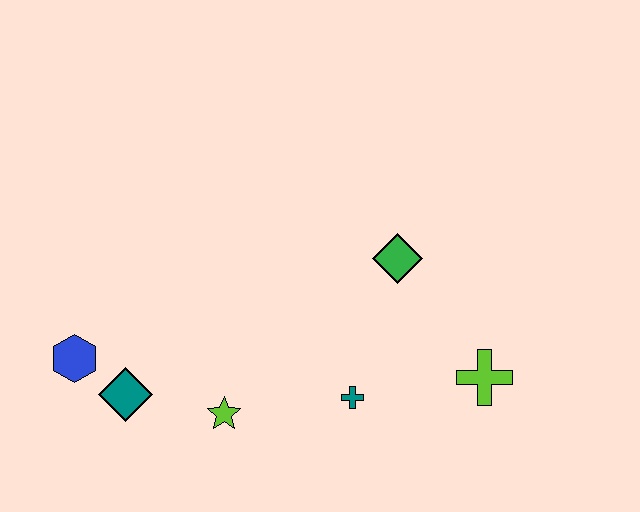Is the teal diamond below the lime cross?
Yes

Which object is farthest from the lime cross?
The blue hexagon is farthest from the lime cross.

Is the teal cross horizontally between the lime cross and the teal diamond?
Yes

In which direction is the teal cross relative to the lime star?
The teal cross is to the right of the lime star.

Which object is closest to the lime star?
The teal diamond is closest to the lime star.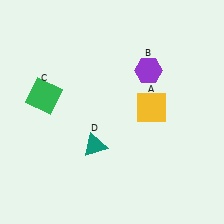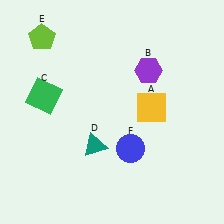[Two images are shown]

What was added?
A lime pentagon (E), a blue circle (F) were added in Image 2.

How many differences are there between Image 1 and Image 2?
There are 2 differences between the two images.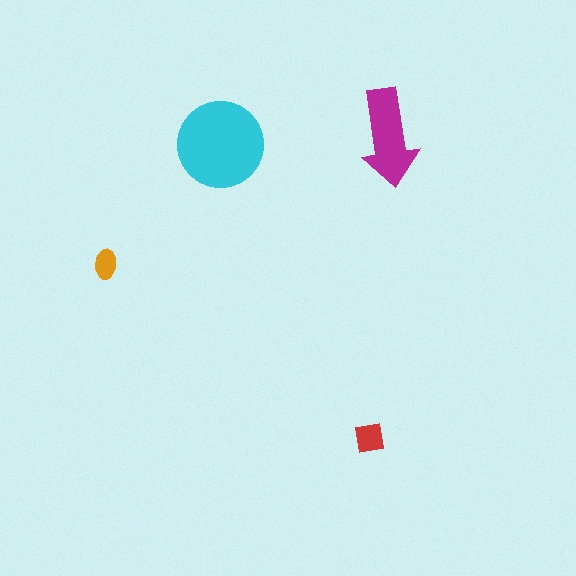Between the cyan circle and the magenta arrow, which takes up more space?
The cyan circle.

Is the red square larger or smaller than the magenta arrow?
Smaller.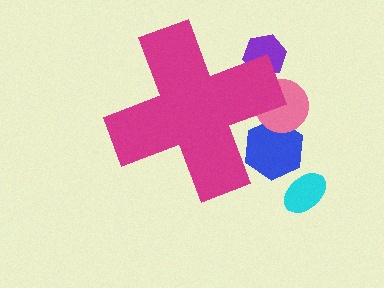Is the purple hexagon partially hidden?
Yes, the purple hexagon is partially hidden behind the magenta cross.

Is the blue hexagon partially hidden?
Yes, the blue hexagon is partially hidden behind the magenta cross.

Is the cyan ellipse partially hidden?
No, the cyan ellipse is fully visible.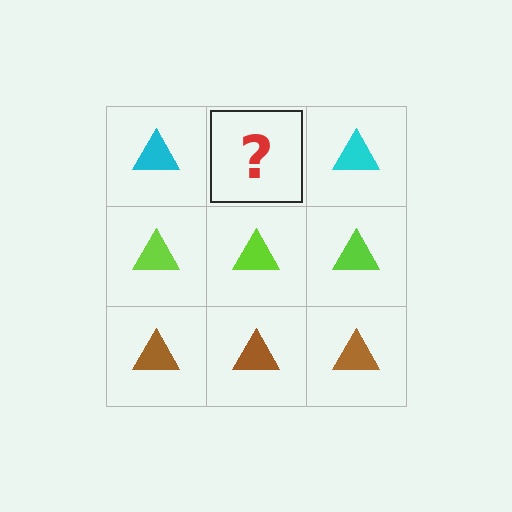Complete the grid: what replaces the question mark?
The question mark should be replaced with a cyan triangle.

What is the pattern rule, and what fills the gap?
The rule is that each row has a consistent color. The gap should be filled with a cyan triangle.